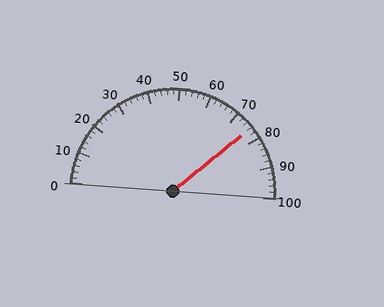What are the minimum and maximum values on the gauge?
The gauge ranges from 0 to 100.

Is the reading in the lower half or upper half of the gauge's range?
The reading is in the upper half of the range (0 to 100).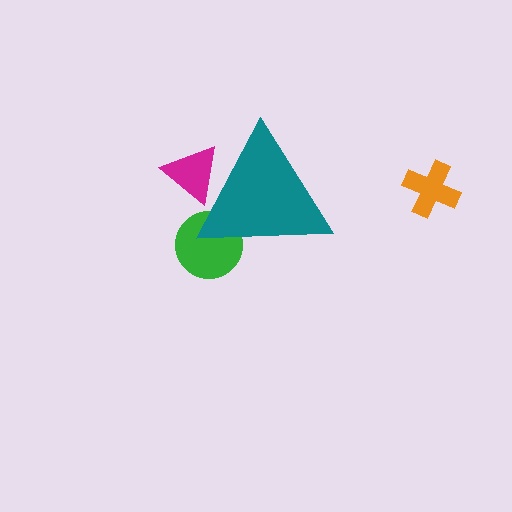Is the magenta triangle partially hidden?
Yes, the magenta triangle is partially hidden behind the teal triangle.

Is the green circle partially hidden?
Yes, the green circle is partially hidden behind the teal triangle.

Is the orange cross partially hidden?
No, the orange cross is fully visible.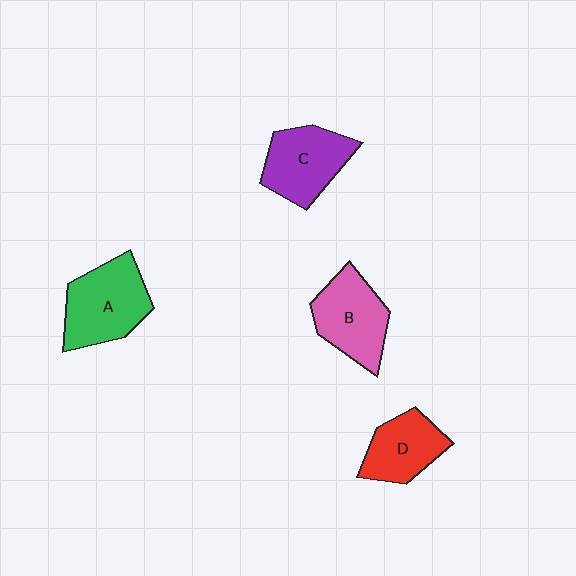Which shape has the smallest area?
Shape D (red).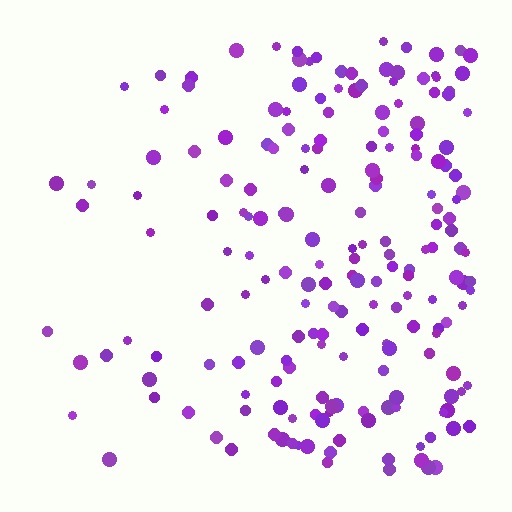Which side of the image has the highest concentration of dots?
The right.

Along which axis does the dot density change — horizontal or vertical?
Horizontal.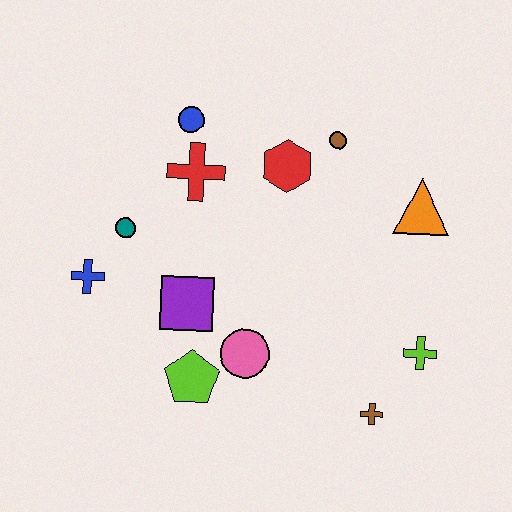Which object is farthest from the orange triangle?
The blue cross is farthest from the orange triangle.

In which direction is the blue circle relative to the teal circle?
The blue circle is above the teal circle.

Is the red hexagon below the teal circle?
No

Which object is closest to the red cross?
The blue circle is closest to the red cross.